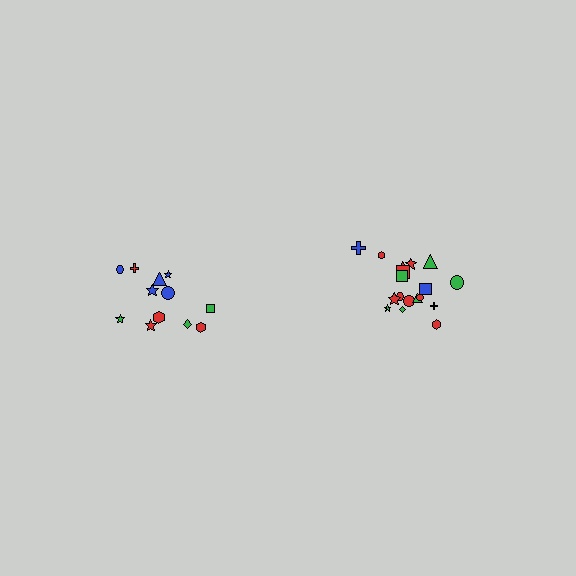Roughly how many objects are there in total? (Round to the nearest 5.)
Roughly 30 objects in total.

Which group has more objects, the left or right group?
The right group.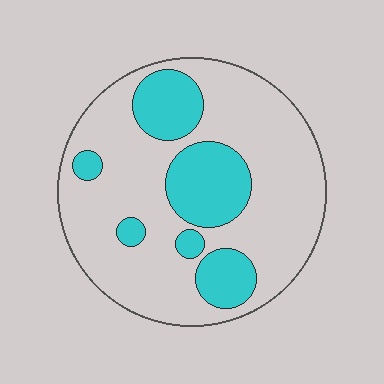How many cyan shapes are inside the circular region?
6.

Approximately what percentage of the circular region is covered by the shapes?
Approximately 25%.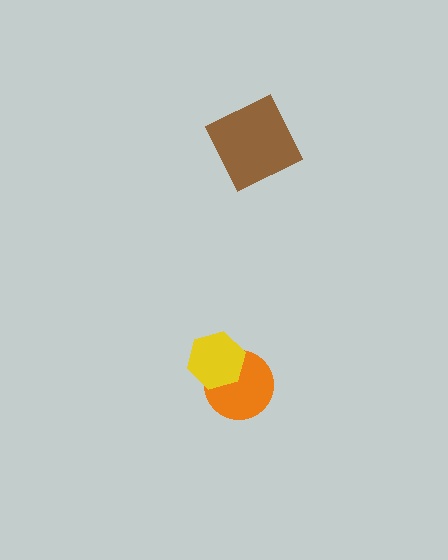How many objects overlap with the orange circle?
1 object overlaps with the orange circle.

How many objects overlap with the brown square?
0 objects overlap with the brown square.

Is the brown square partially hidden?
No, no other shape covers it.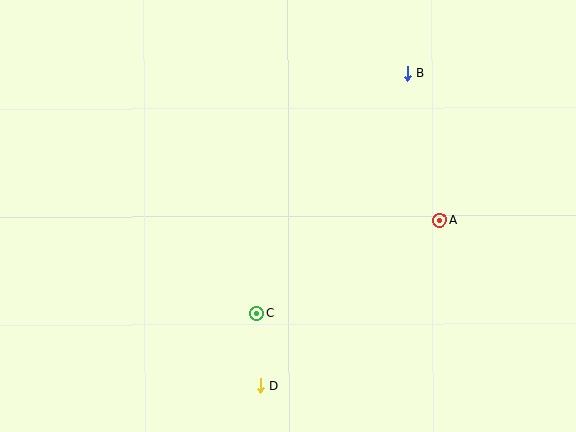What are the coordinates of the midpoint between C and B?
The midpoint between C and B is at (332, 193).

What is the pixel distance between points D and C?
The distance between D and C is 72 pixels.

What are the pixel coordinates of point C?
Point C is at (257, 313).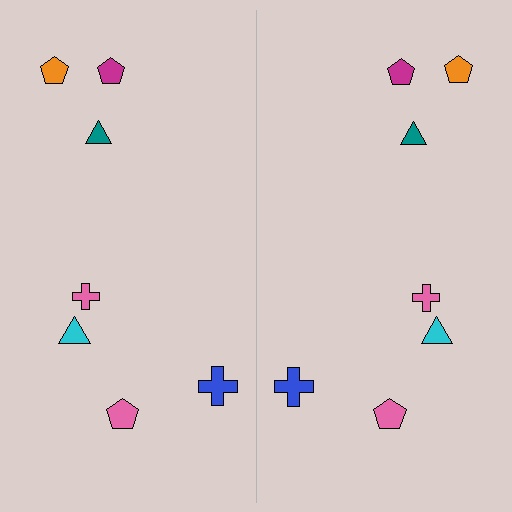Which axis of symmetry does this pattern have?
The pattern has a vertical axis of symmetry running through the center of the image.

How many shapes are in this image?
There are 14 shapes in this image.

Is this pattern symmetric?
Yes, this pattern has bilateral (reflection) symmetry.